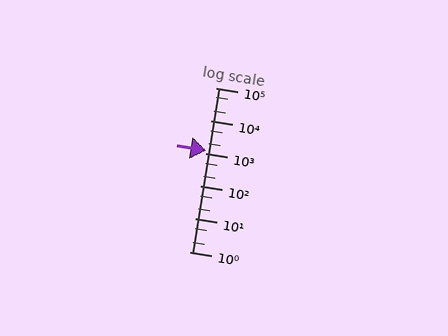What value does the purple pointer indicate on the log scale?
The pointer indicates approximately 1200.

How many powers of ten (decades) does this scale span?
The scale spans 5 decades, from 1 to 100000.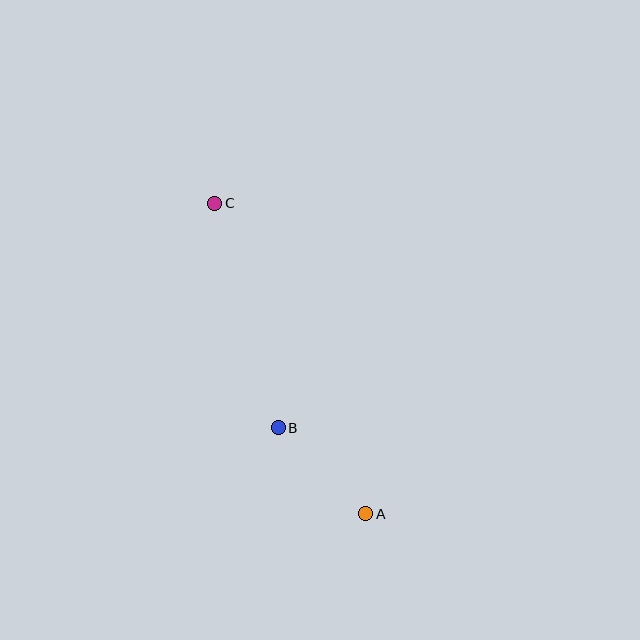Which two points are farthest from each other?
Points A and C are farthest from each other.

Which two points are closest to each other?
Points A and B are closest to each other.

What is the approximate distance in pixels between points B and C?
The distance between B and C is approximately 233 pixels.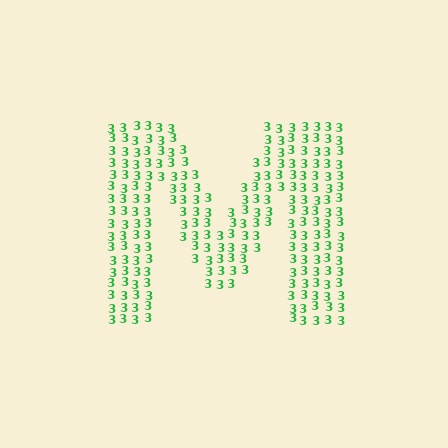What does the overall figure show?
The overall figure shows the letter M.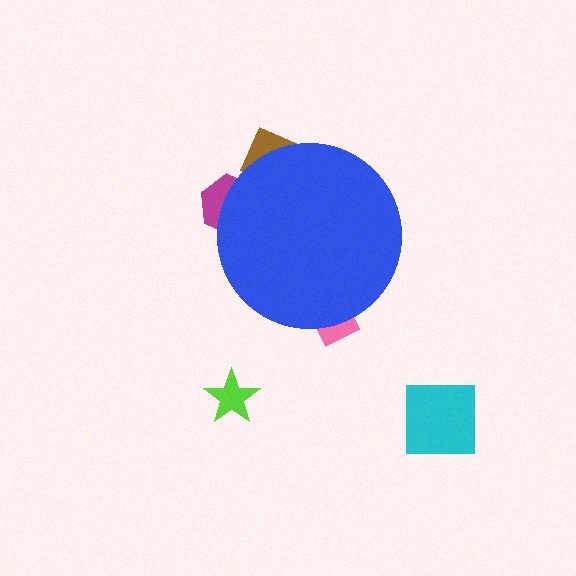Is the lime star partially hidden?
No, the lime star is fully visible.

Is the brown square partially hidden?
Yes, the brown square is partially hidden behind the blue circle.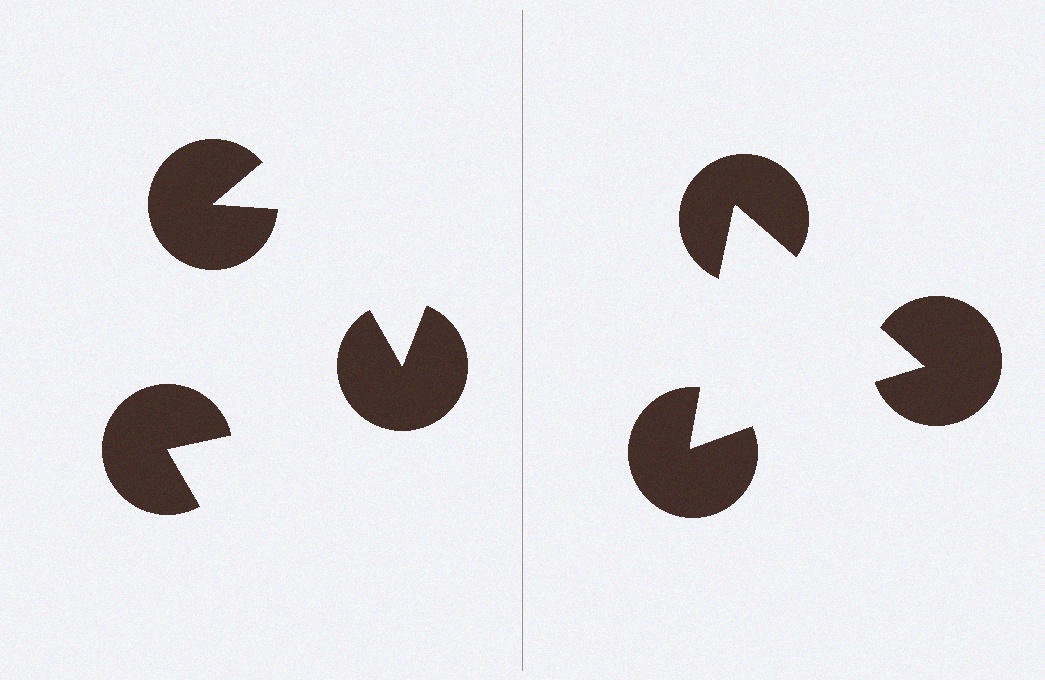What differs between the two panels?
The pac-man discs are positioned identically on both sides; only the wedge orientations differ. On the right they align to a triangle; on the left they are misaligned.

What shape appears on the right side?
An illusory triangle.